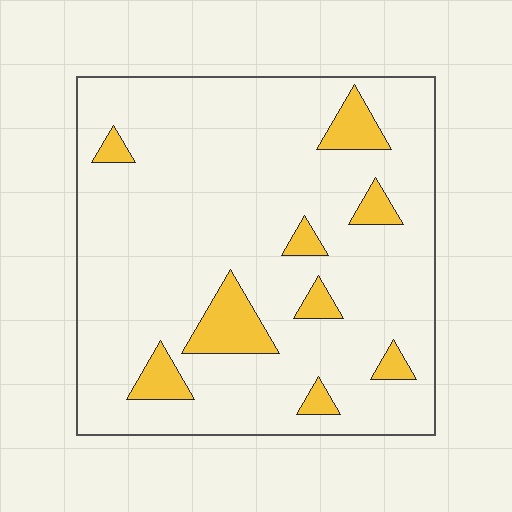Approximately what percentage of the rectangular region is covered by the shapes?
Approximately 10%.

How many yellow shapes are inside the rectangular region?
9.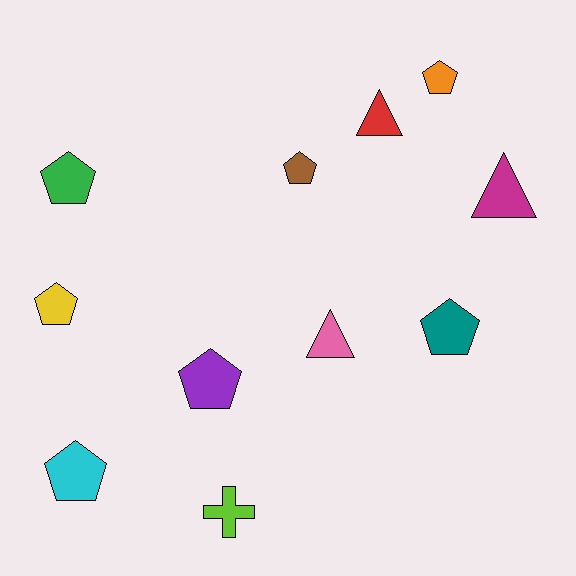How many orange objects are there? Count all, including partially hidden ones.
There is 1 orange object.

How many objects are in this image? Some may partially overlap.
There are 11 objects.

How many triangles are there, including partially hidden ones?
There are 3 triangles.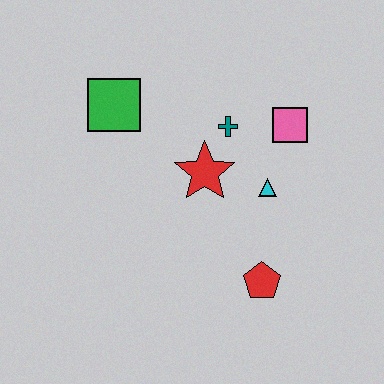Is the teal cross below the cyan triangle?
No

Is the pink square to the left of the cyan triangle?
No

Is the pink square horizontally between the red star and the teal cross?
No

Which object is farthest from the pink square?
The green square is farthest from the pink square.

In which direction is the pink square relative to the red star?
The pink square is to the right of the red star.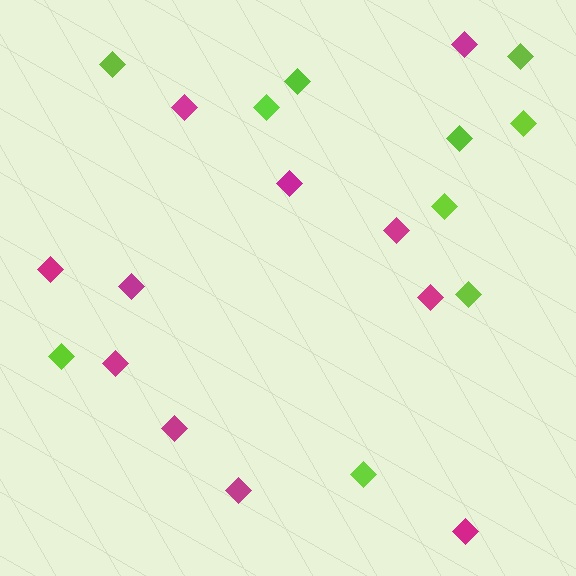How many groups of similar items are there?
There are 2 groups: one group of magenta diamonds (11) and one group of lime diamonds (10).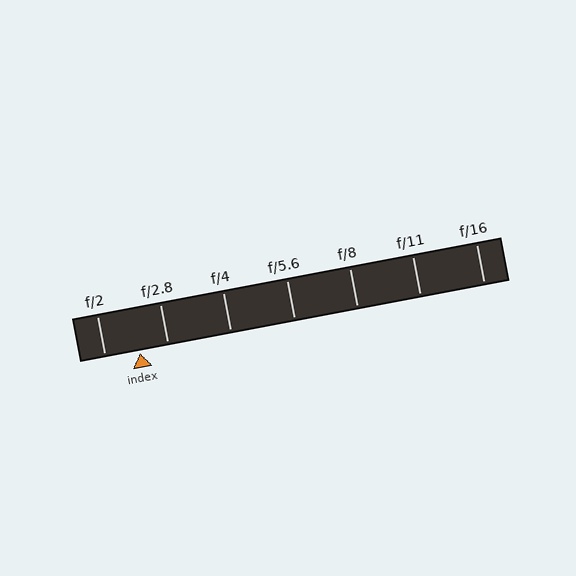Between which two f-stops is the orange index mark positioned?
The index mark is between f/2 and f/2.8.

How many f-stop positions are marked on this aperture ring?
There are 7 f-stop positions marked.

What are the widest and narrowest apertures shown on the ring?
The widest aperture shown is f/2 and the narrowest is f/16.